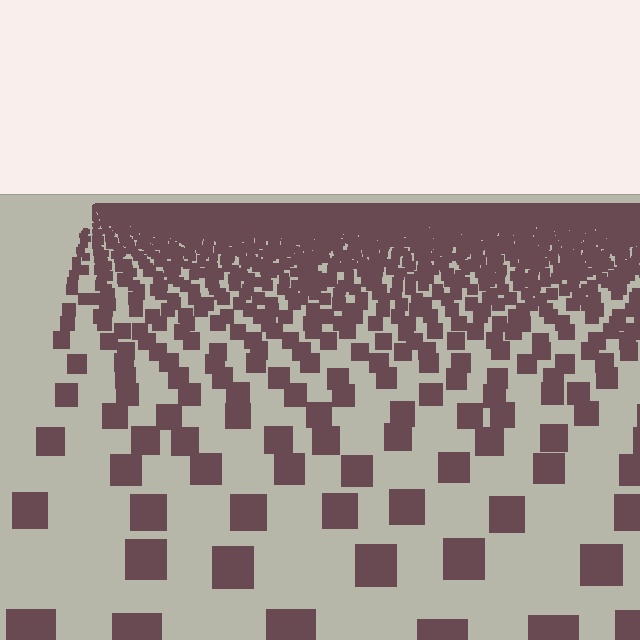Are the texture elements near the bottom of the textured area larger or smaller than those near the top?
Larger. Near the bottom, elements are closer to the viewer and appear at a bigger on-screen size.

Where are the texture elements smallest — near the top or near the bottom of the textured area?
Near the top.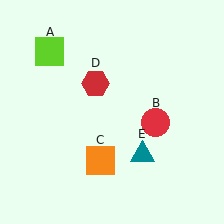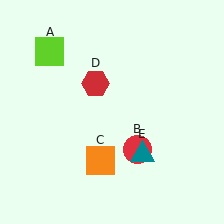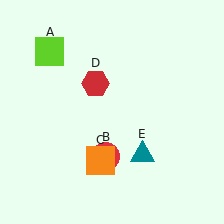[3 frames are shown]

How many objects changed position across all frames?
1 object changed position: red circle (object B).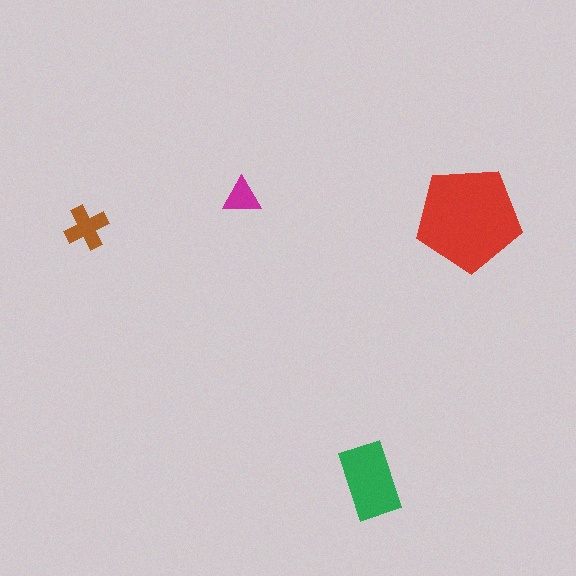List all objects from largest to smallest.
The red pentagon, the green rectangle, the brown cross, the magenta triangle.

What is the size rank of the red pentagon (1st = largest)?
1st.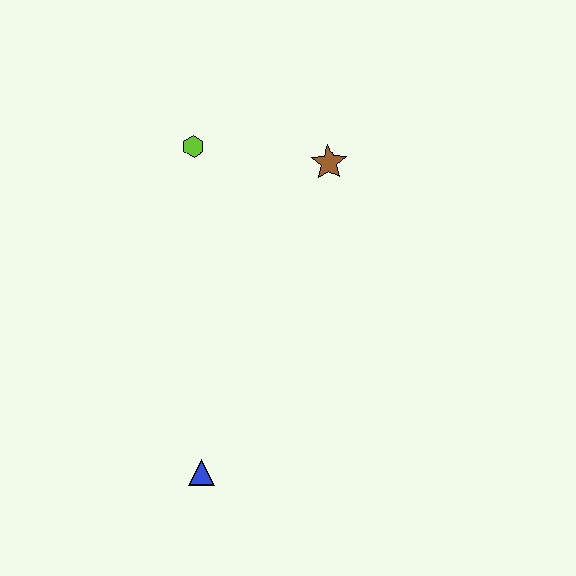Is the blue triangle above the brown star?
No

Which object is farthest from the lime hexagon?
The blue triangle is farthest from the lime hexagon.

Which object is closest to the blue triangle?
The lime hexagon is closest to the blue triangle.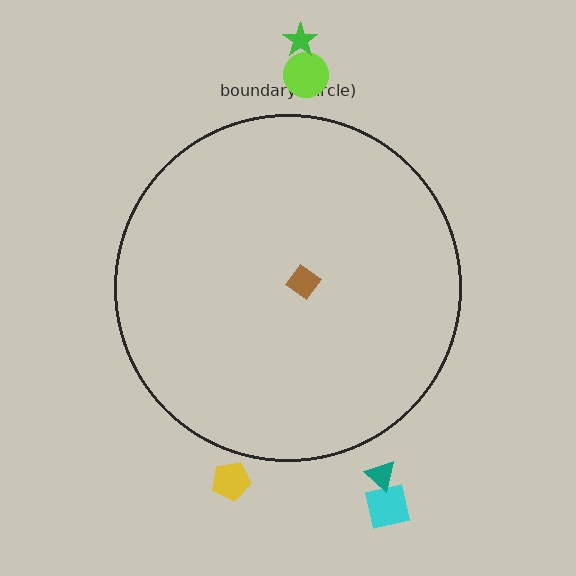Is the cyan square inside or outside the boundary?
Outside.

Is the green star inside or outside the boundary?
Outside.